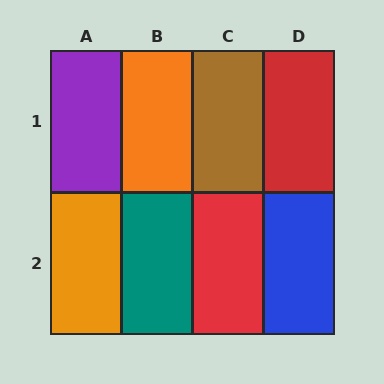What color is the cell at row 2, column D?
Blue.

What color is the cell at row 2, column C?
Red.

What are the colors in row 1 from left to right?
Purple, orange, brown, red.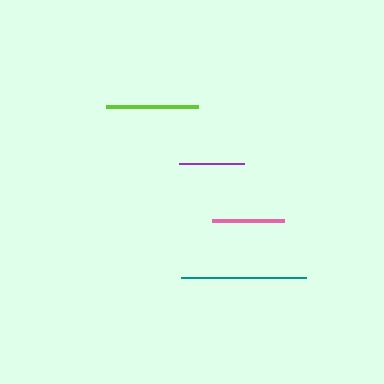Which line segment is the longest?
The teal line is the longest at approximately 125 pixels.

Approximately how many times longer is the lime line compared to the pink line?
The lime line is approximately 1.3 times the length of the pink line.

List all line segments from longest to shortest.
From longest to shortest: teal, lime, pink, purple.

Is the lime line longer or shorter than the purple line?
The lime line is longer than the purple line.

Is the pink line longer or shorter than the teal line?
The teal line is longer than the pink line.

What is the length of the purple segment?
The purple segment is approximately 65 pixels long.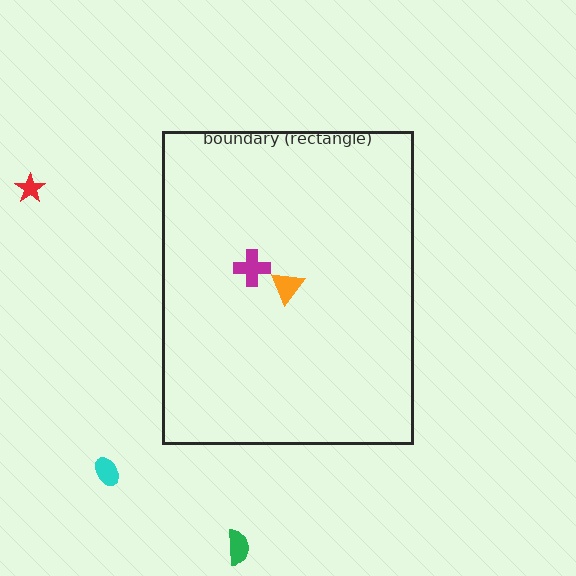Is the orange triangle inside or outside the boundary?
Inside.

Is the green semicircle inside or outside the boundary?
Outside.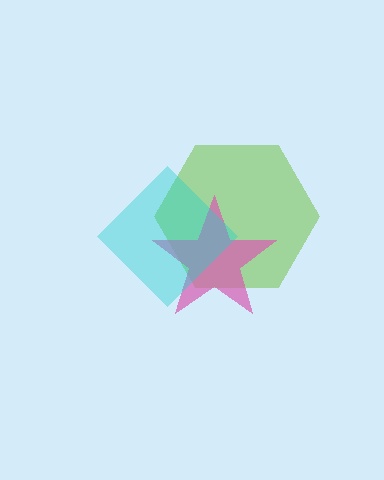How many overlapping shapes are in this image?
There are 3 overlapping shapes in the image.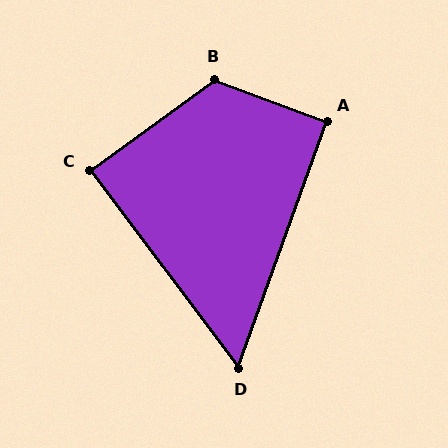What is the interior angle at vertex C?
Approximately 89 degrees (approximately right).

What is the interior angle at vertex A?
Approximately 91 degrees (approximately right).